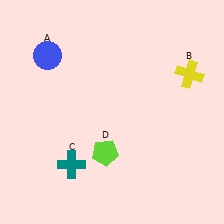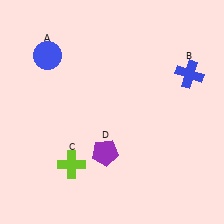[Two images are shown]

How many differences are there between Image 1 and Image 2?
There are 3 differences between the two images.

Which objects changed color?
B changed from yellow to blue. C changed from teal to lime. D changed from lime to purple.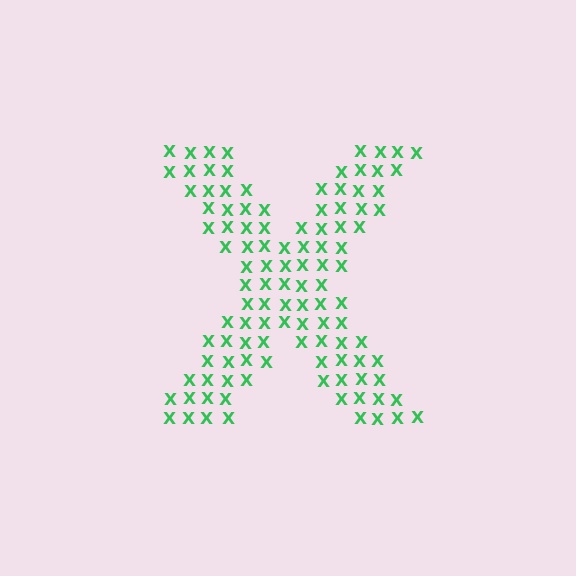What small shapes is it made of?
It is made of small letter X's.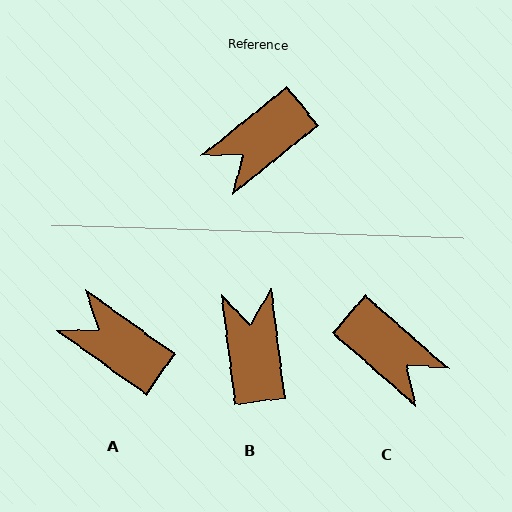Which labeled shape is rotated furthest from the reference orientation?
B, about 122 degrees away.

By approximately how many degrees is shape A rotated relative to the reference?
Approximately 75 degrees clockwise.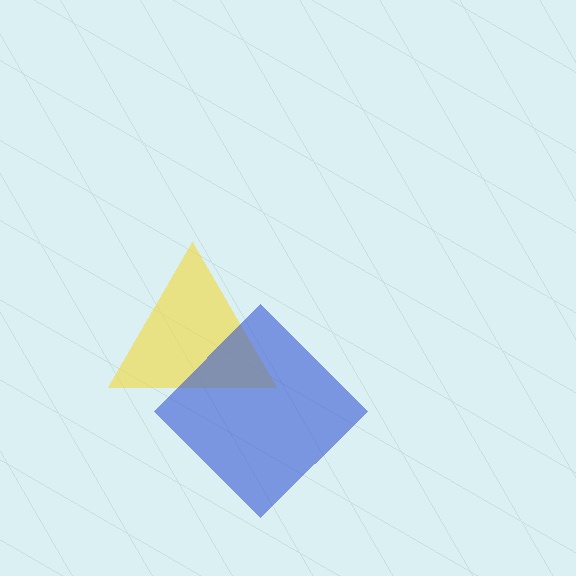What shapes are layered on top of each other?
The layered shapes are: a yellow triangle, a blue diamond.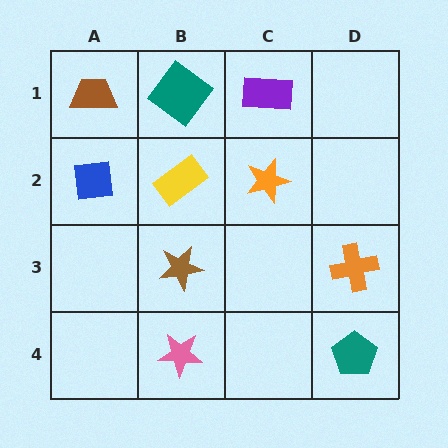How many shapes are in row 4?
2 shapes.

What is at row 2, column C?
An orange star.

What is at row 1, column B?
A teal diamond.